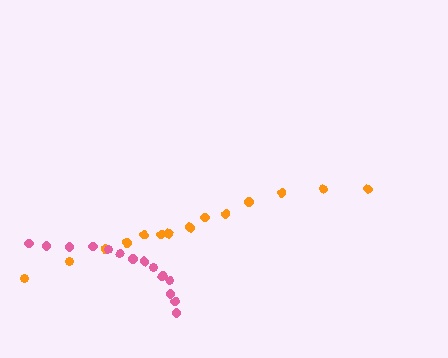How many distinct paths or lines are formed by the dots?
There are 2 distinct paths.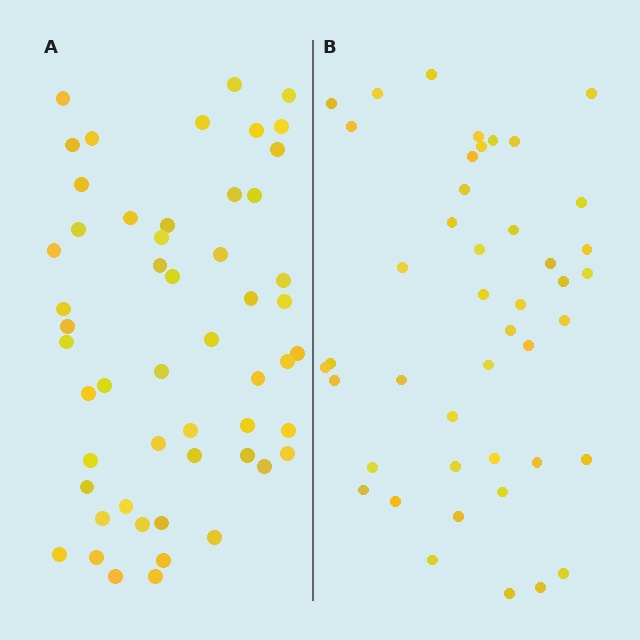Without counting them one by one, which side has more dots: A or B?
Region A (the left region) has more dots.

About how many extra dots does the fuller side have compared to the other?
Region A has roughly 8 or so more dots than region B.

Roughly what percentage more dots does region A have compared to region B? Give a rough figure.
About 20% more.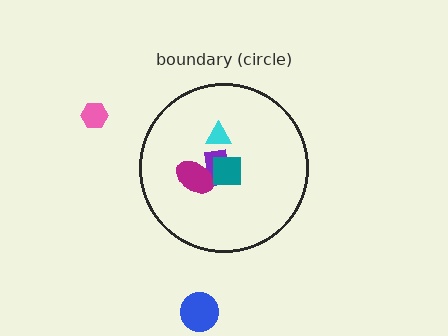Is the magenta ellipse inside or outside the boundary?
Inside.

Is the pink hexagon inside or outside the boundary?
Outside.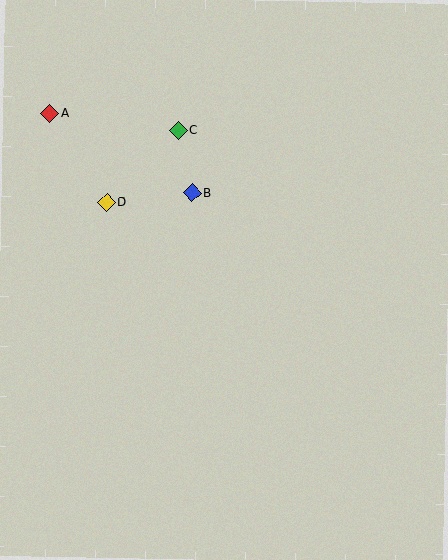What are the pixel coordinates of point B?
Point B is at (192, 193).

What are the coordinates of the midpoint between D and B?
The midpoint between D and B is at (149, 197).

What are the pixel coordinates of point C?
Point C is at (178, 130).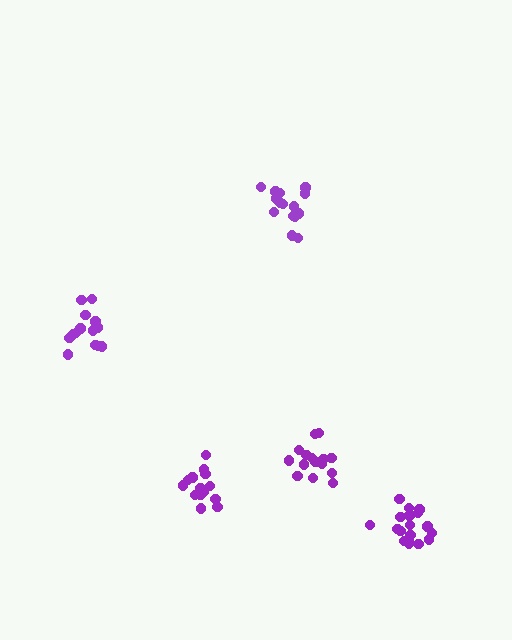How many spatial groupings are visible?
There are 5 spatial groupings.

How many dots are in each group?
Group 1: 14 dots, Group 2: 15 dots, Group 3: 15 dots, Group 4: 18 dots, Group 5: 15 dots (77 total).